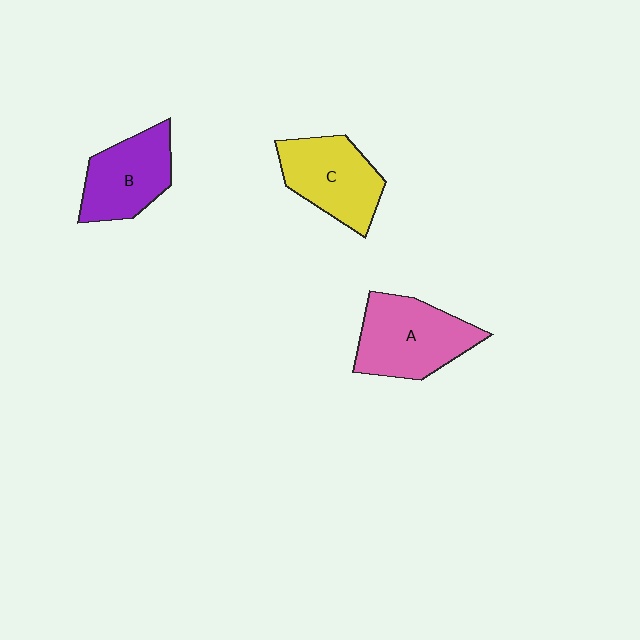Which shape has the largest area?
Shape A (pink).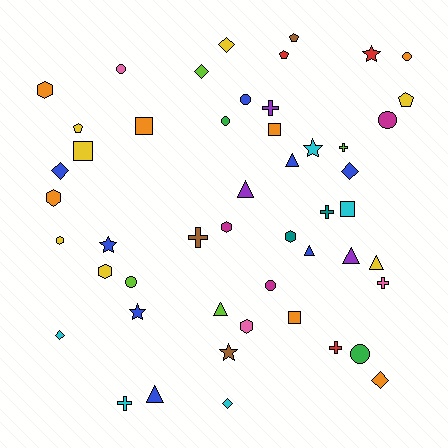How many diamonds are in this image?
There are 7 diamonds.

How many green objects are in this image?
There are 2 green objects.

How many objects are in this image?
There are 50 objects.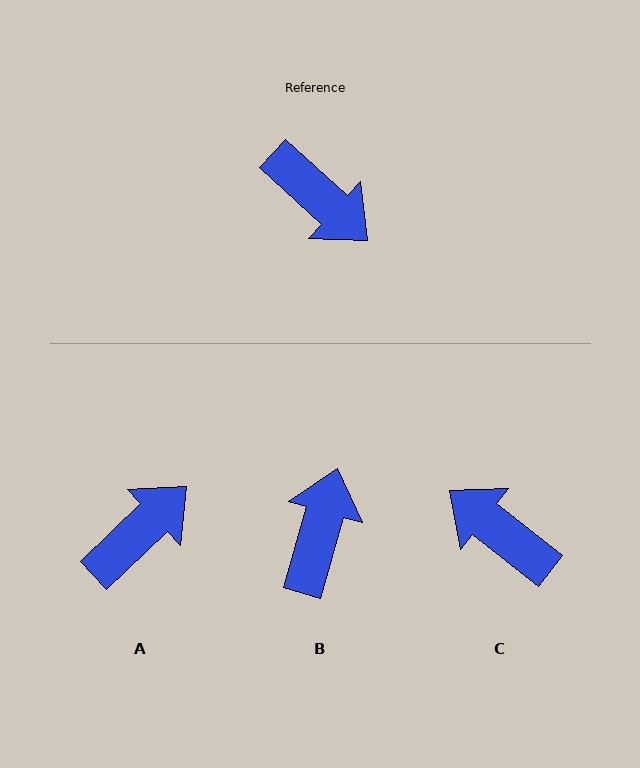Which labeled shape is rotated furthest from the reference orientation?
C, about 176 degrees away.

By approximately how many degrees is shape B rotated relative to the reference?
Approximately 116 degrees counter-clockwise.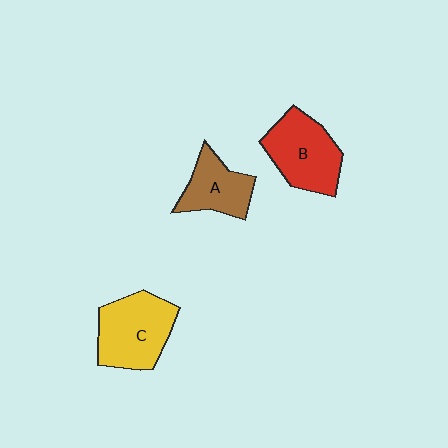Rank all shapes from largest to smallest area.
From largest to smallest: C (yellow), B (red), A (brown).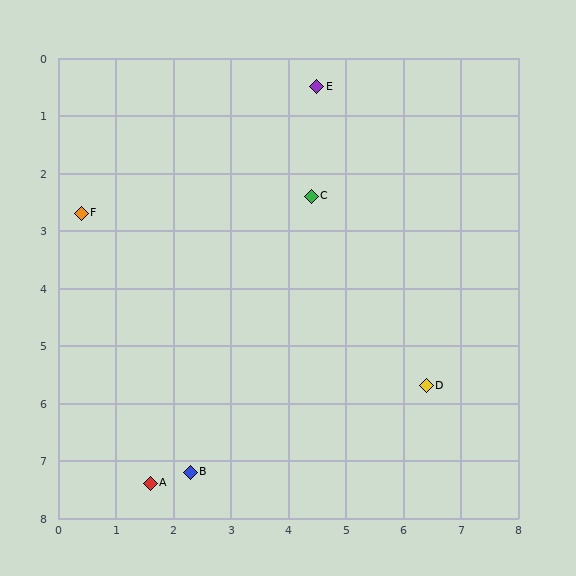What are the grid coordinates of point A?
Point A is at approximately (1.6, 7.4).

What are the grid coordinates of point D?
Point D is at approximately (6.4, 5.7).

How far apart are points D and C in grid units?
Points D and C are about 3.9 grid units apart.